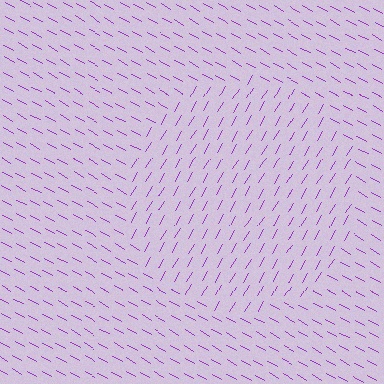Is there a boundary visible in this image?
Yes, there is a texture boundary formed by a change in line orientation.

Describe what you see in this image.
The image is filled with small purple line segments. A circle region in the image has lines oriented differently from the surrounding lines, creating a visible texture boundary.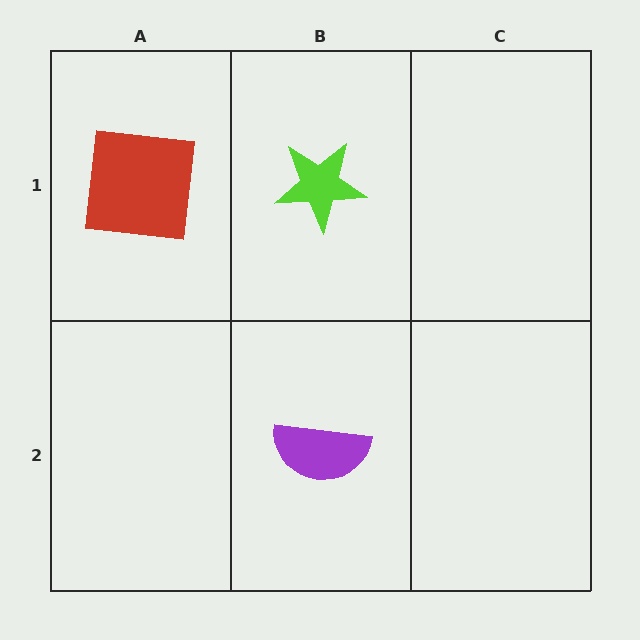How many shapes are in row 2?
1 shape.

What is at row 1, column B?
A lime star.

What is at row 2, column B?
A purple semicircle.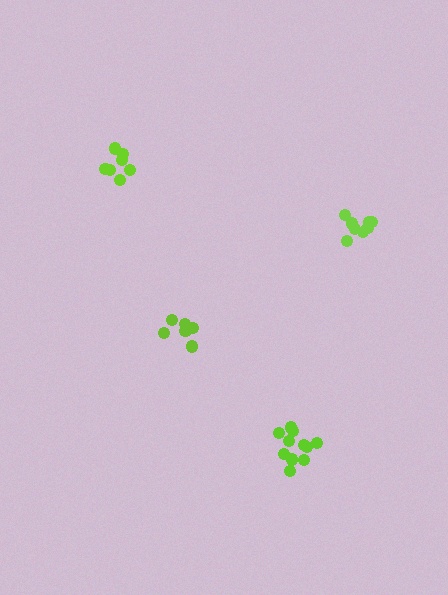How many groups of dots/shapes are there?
There are 4 groups.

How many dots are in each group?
Group 1: 9 dots, Group 2: 7 dots, Group 3: 6 dots, Group 4: 11 dots (33 total).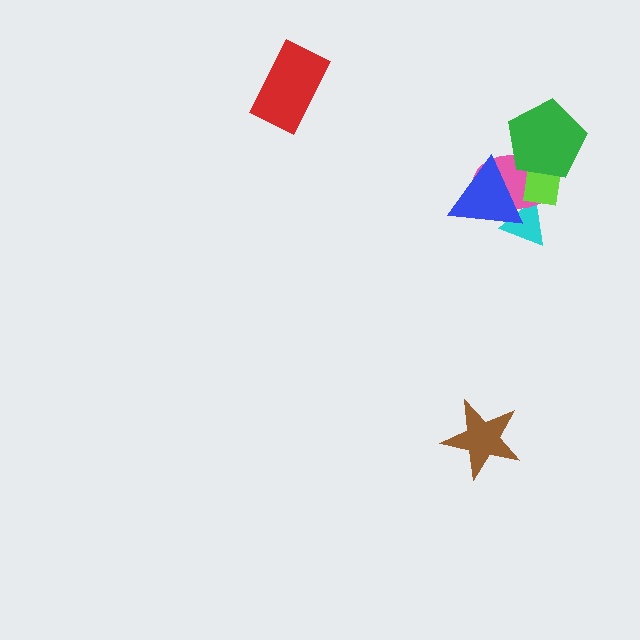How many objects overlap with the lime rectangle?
3 objects overlap with the lime rectangle.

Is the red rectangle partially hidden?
No, no other shape covers it.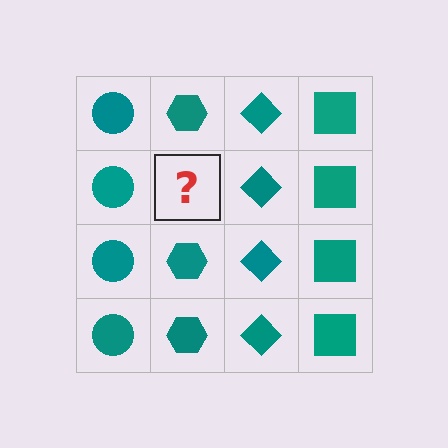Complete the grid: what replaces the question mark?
The question mark should be replaced with a teal hexagon.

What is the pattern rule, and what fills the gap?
The rule is that each column has a consistent shape. The gap should be filled with a teal hexagon.